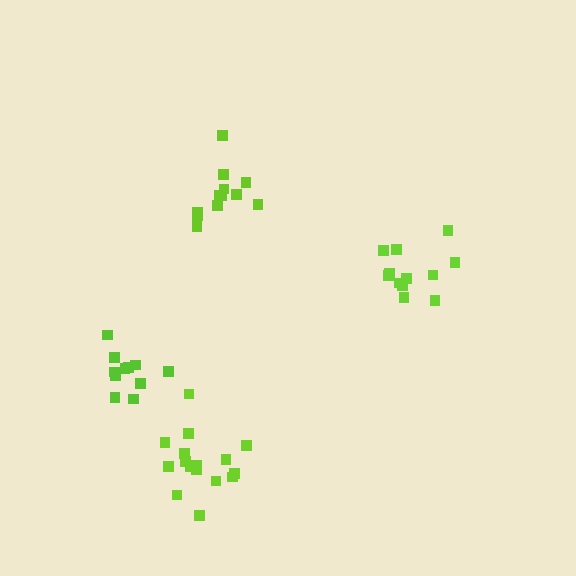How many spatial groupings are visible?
There are 4 spatial groupings.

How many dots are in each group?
Group 1: 12 dots, Group 2: 12 dots, Group 3: 11 dots, Group 4: 16 dots (51 total).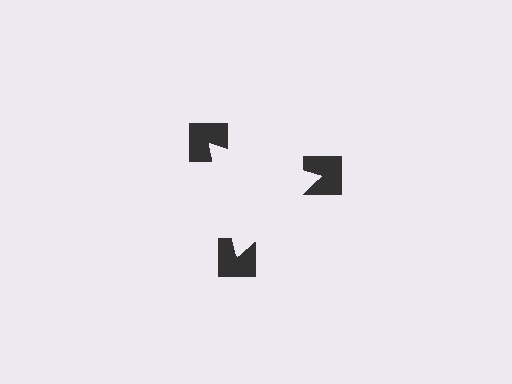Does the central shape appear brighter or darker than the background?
It typically appears slightly brighter than the background, even though no actual brightness change is drawn.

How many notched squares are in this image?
There are 3 — one at each vertex of the illusory triangle.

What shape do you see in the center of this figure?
An illusory triangle — its edges are inferred from the aligned wedge cuts in the notched squares, not physically drawn.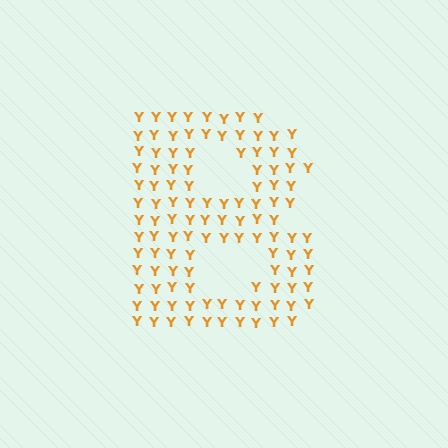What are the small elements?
The small elements are letter Y's.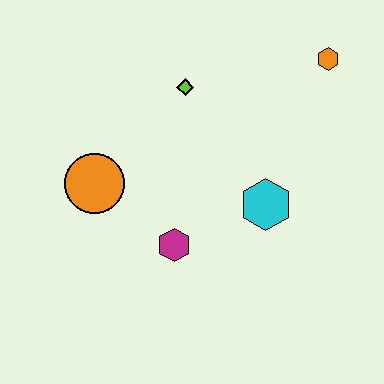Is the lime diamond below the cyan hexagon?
No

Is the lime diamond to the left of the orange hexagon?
Yes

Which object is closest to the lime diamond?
The orange circle is closest to the lime diamond.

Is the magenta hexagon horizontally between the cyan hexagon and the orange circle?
Yes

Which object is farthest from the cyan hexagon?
The orange circle is farthest from the cyan hexagon.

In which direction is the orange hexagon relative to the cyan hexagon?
The orange hexagon is above the cyan hexagon.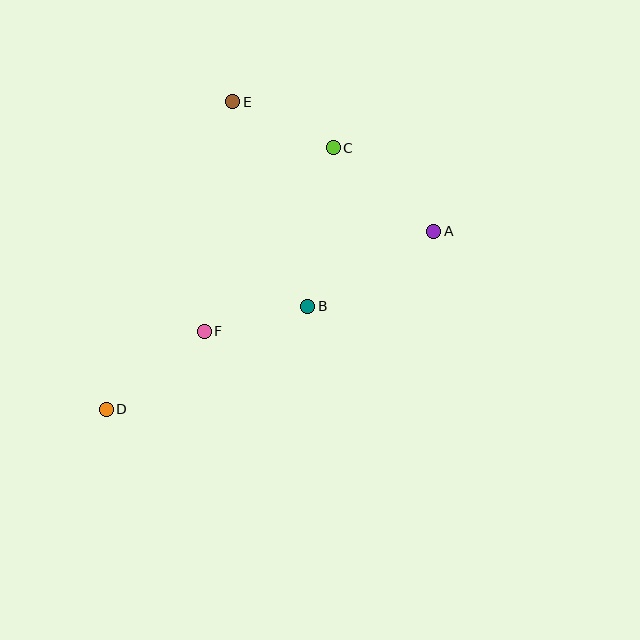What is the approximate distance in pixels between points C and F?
The distance between C and F is approximately 224 pixels.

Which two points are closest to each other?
Points B and F are closest to each other.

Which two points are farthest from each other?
Points A and D are farthest from each other.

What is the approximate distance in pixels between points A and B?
The distance between A and B is approximately 147 pixels.